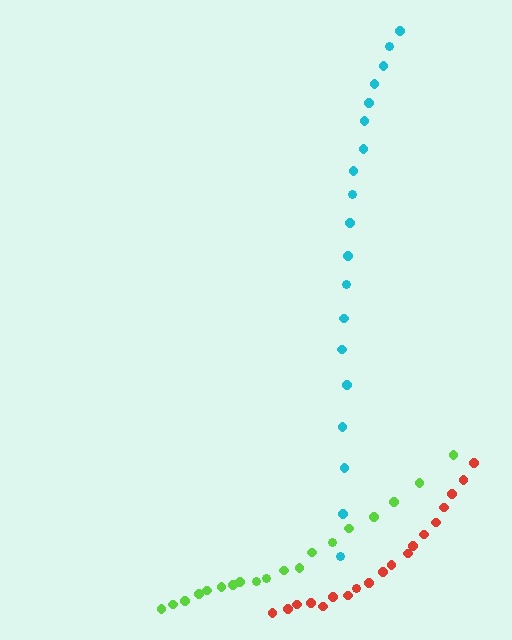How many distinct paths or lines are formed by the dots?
There are 3 distinct paths.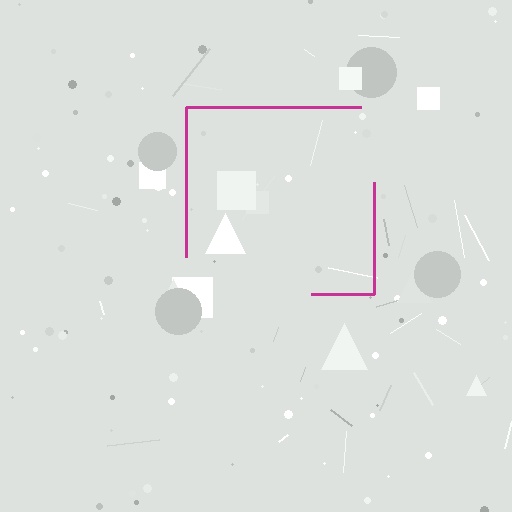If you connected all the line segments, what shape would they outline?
They would outline a square.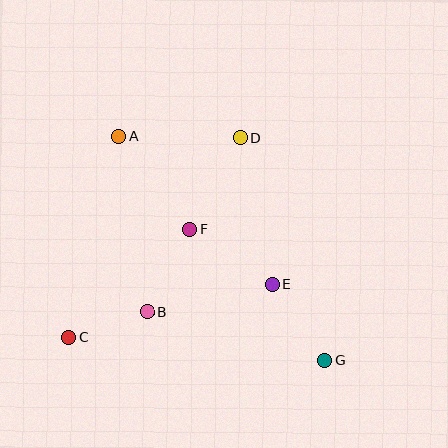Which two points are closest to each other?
Points B and C are closest to each other.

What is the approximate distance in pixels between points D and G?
The distance between D and G is approximately 237 pixels.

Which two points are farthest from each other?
Points A and G are farthest from each other.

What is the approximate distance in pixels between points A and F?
The distance between A and F is approximately 117 pixels.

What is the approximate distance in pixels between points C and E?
The distance between C and E is approximately 210 pixels.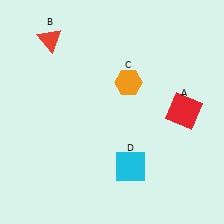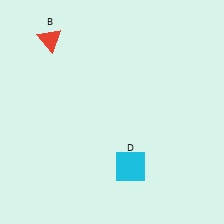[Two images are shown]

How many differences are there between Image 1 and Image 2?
There are 2 differences between the two images.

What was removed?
The red square (A), the orange hexagon (C) were removed in Image 2.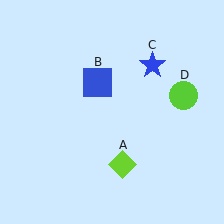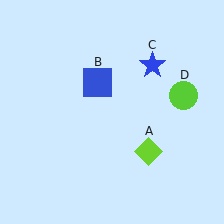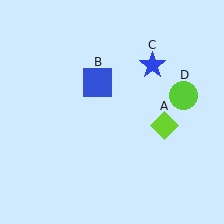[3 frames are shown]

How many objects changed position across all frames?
1 object changed position: lime diamond (object A).